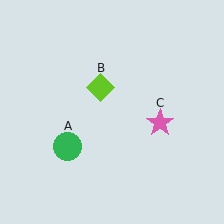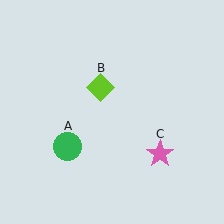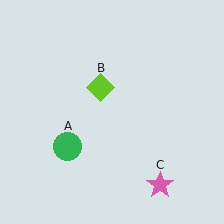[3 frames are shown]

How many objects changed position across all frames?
1 object changed position: pink star (object C).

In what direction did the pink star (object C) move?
The pink star (object C) moved down.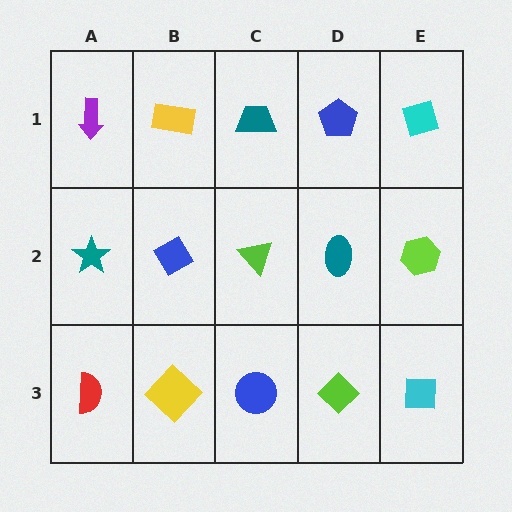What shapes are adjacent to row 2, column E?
A cyan diamond (row 1, column E), a cyan square (row 3, column E), a teal ellipse (row 2, column D).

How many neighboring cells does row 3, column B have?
3.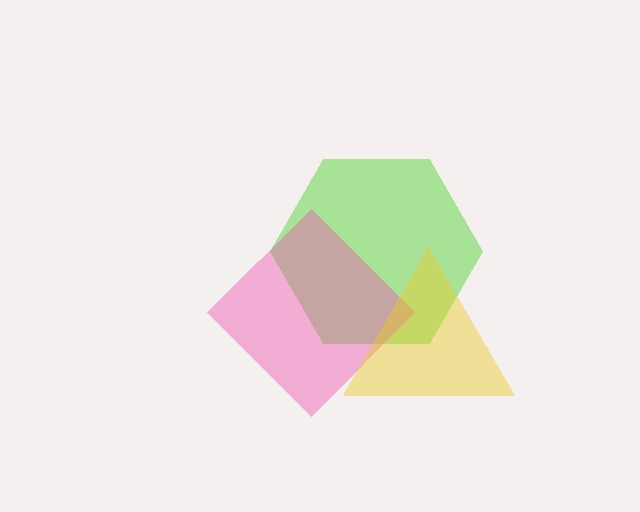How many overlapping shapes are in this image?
There are 3 overlapping shapes in the image.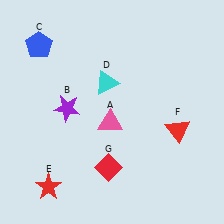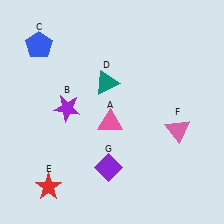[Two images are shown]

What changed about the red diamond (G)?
In Image 1, G is red. In Image 2, it changed to purple.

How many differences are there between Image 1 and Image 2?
There are 3 differences between the two images.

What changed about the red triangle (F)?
In Image 1, F is red. In Image 2, it changed to pink.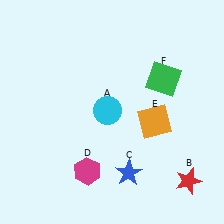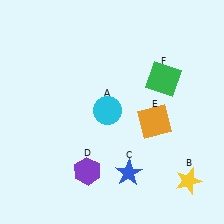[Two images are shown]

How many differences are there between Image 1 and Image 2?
There are 2 differences between the two images.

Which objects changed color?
B changed from red to yellow. D changed from magenta to purple.